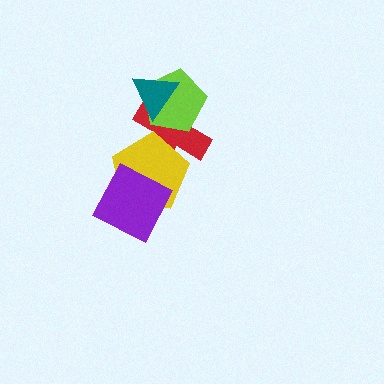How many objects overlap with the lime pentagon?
2 objects overlap with the lime pentagon.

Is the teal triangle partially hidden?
No, no other shape covers it.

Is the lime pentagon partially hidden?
Yes, it is partially covered by another shape.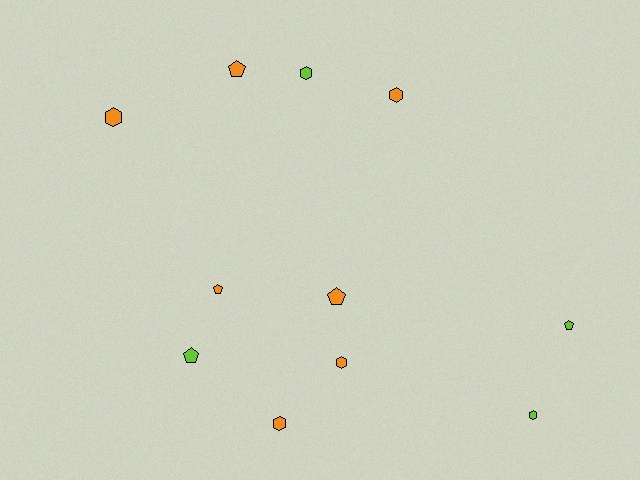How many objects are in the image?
There are 11 objects.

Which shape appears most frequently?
Hexagon, with 6 objects.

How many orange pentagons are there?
There are 3 orange pentagons.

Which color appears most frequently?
Orange, with 7 objects.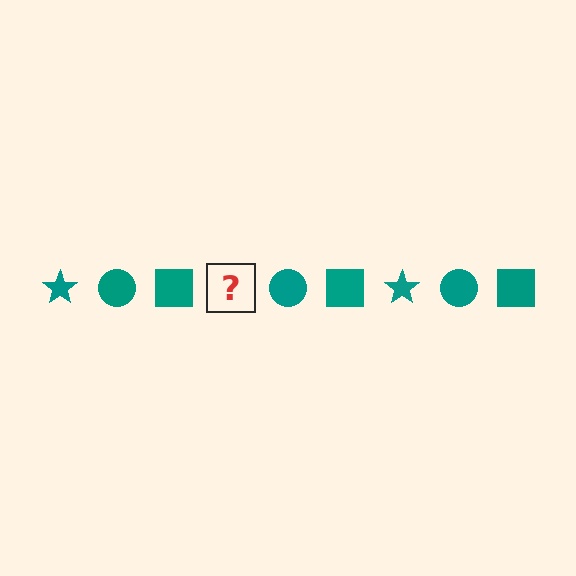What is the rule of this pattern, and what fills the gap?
The rule is that the pattern cycles through star, circle, square shapes in teal. The gap should be filled with a teal star.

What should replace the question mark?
The question mark should be replaced with a teal star.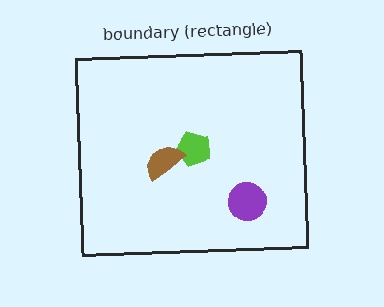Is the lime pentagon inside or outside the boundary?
Inside.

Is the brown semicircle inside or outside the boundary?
Inside.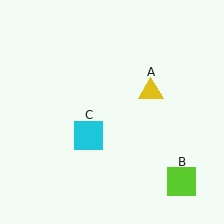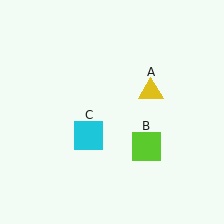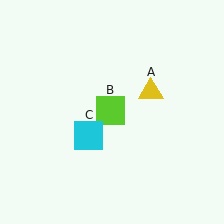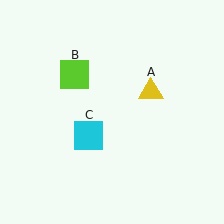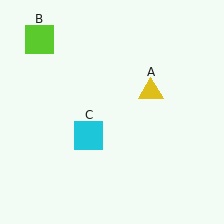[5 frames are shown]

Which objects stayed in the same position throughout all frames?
Yellow triangle (object A) and cyan square (object C) remained stationary.